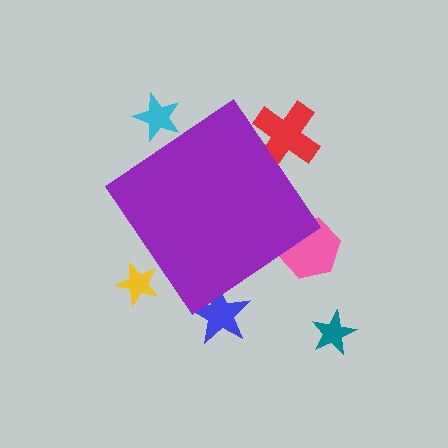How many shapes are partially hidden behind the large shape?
5 shapes are partially hidden.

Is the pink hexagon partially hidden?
Yes, the pink hexagon is partially hidden behind the purple diamond.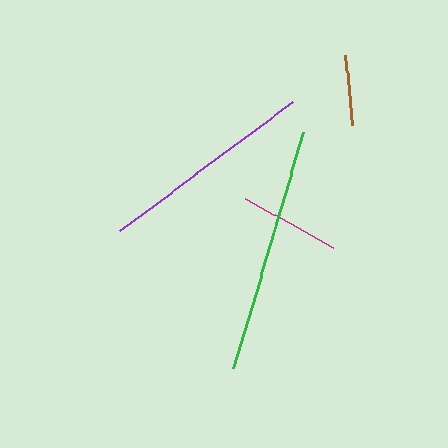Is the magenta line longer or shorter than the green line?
The green line is longer than the magenta line.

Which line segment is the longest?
The green line is the longest at approximately 245 pixels.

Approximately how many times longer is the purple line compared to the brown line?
The purple line is approximately 3.1 times the length of the brown line.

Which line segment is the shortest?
The brown line is the shortest at approximately 70 pixels.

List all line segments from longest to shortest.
From longest to shortest: green, purple, magenta, brown.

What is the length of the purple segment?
The purple segment is approximately 215 pixels long.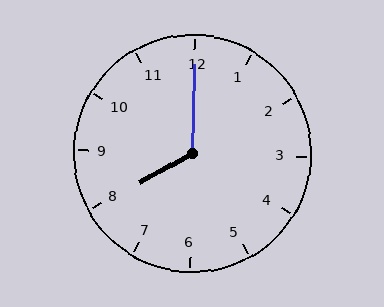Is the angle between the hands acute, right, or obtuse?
It is obtuse.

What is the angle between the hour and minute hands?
Approximately 120 degrees.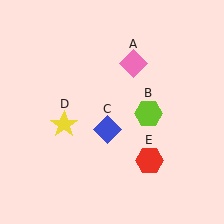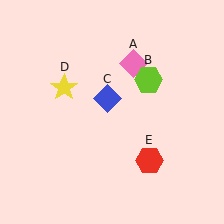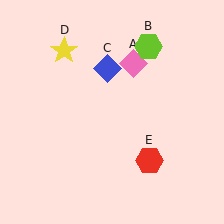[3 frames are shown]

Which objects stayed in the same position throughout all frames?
Pink diamond (object A) and red hexagon (object E) remained stationary.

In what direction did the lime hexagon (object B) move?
The lime hexagon (object B) moved up.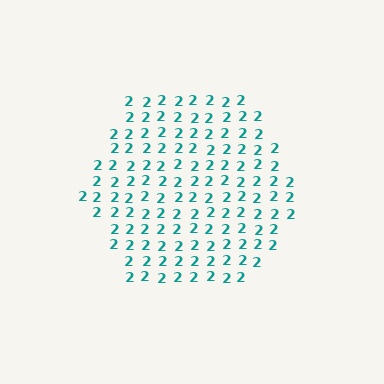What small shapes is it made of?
It is made of small digit 2's.